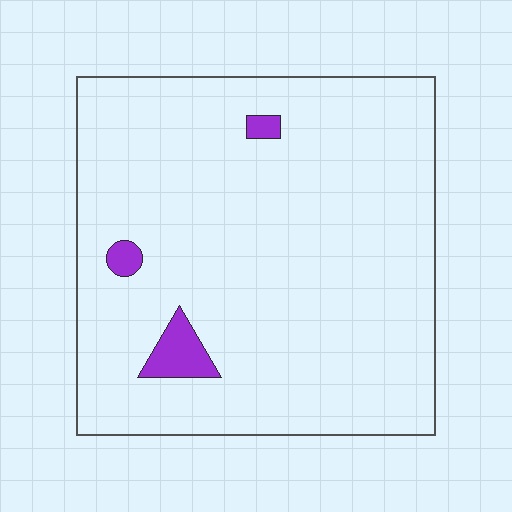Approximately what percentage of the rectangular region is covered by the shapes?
Approximately 5%.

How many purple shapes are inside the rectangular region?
3.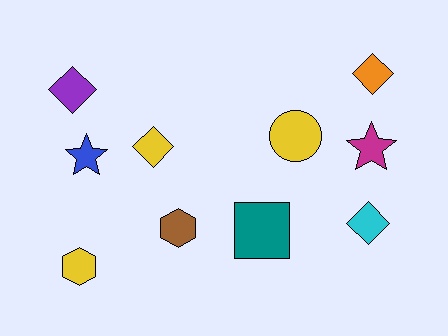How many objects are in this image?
There are 10 objects.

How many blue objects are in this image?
There is 1 blue object.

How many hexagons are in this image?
There are 2 hexagons.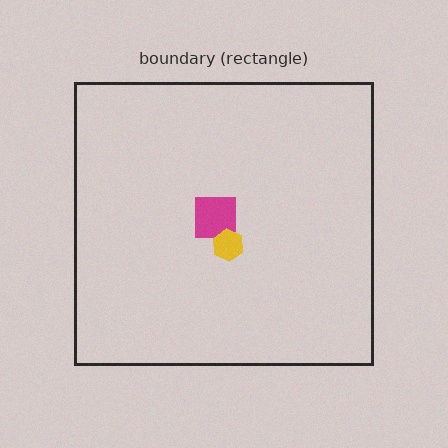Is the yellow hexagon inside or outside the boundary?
Inside.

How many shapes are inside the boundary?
2 inside, 0 outside.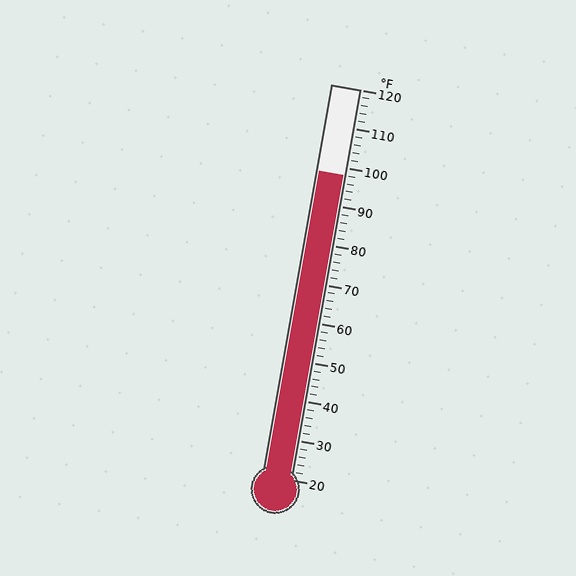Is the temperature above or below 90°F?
The temperature is above 90°F.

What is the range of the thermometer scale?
The thermometer scale ranges from 20°F to 120°F.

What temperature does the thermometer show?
The thermometer shows approximately 98°F.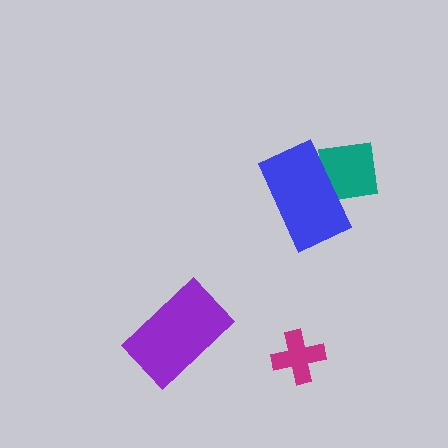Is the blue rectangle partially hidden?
No, no other shape covers it.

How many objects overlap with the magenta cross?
0 objects overlap with the magenta cross.